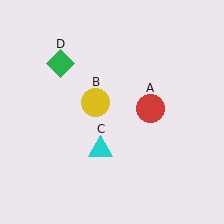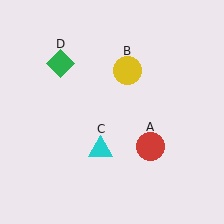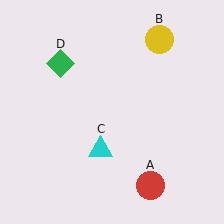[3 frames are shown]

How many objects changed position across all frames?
2 objects changed position: red circle (object A), yellow circle (object B).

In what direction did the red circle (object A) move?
The red circle (object A) moved down.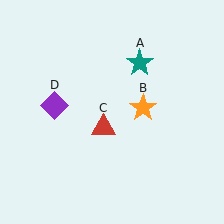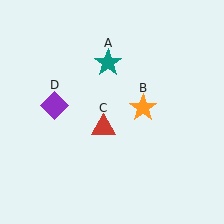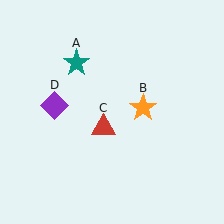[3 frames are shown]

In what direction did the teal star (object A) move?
The teal star (object A) moved left.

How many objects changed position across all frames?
1 object changed position: teal star (object A).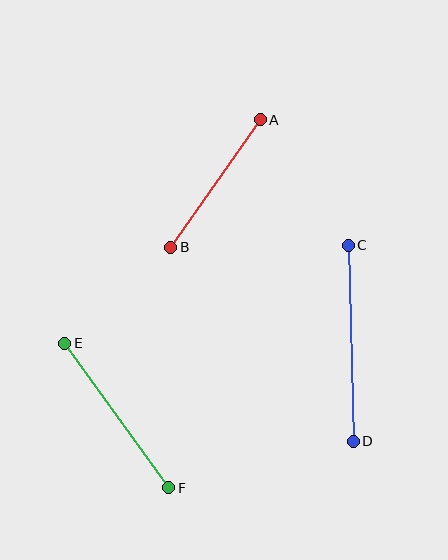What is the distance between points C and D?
The distance is approximately 196 pixels.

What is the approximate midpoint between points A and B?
The midpoint is at approximately (215, 183) pixels.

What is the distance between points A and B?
The distance is approximately 156 pixels.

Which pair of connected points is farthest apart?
Points C and D are farthest apart.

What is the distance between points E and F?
The distance is approximately 178 pixels.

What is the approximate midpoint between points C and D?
The midpoint is at approximately (351, 343) pixels.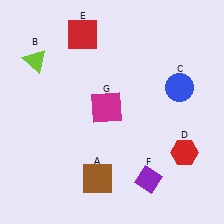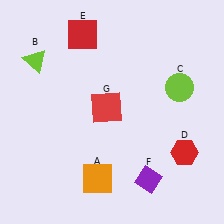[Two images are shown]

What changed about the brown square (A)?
In Image 1, A is brown. In Image 2, it changed to orange.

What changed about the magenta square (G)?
In Image 1, G is magenta. In Image 2, it changed to red.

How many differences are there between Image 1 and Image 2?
There are 3 differences between the two images.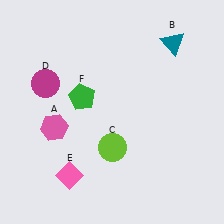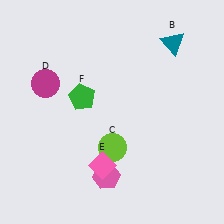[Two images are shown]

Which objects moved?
The objects that moved are: the pink hexagon (A), the pink diamond (E).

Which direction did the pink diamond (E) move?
The pink diamond (E) moved right.